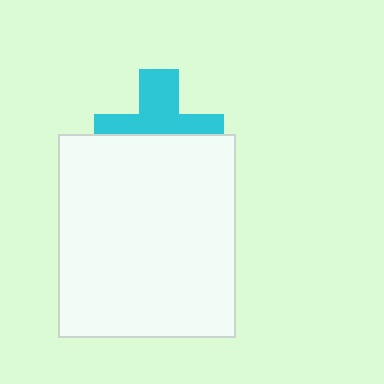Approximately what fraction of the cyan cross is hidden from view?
Roughly 50% of the cyan cross is hidden behind the white rectangle.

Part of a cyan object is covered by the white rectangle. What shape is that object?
It is a cross.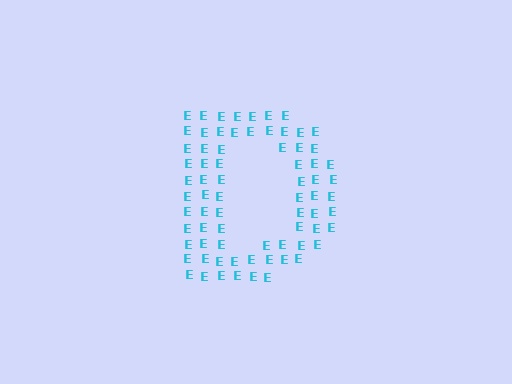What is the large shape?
The large shape is the letter D.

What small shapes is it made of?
It is made of small letter E's.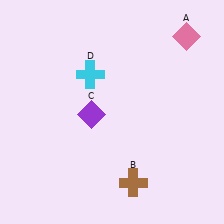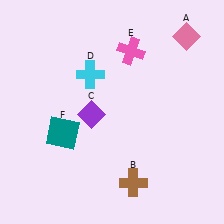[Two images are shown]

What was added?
A pink cross (E), a teal square (F) were added in Image 2.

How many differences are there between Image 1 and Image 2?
There are 2 differences between the two images.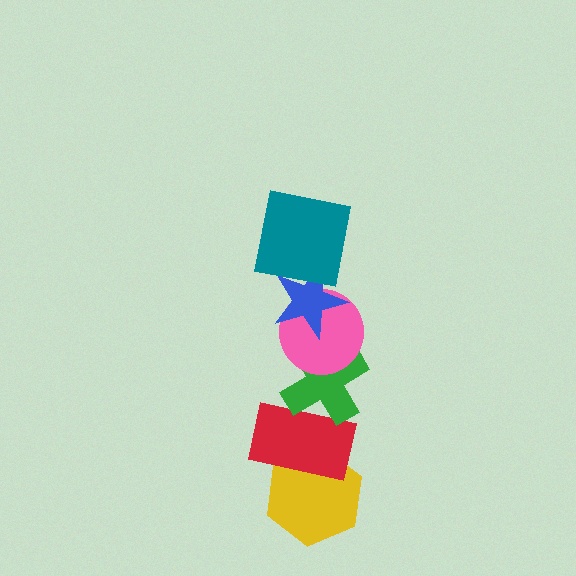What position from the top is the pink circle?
The pink circle is 3rd from the top.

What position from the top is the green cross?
The green cross is 4th from the top.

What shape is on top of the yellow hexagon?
The red rectangle is on top of the yellow hexagon.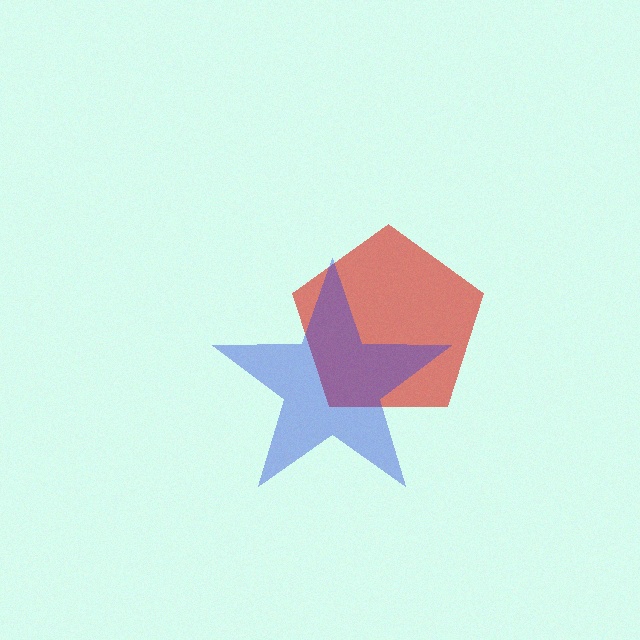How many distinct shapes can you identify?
There are 2 distinct shapes: a red pentagon, a blue star.